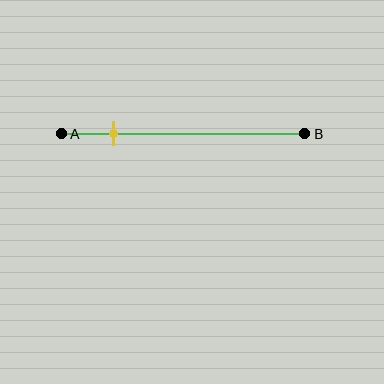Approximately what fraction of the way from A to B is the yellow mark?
The yellow mark is approximately 20% of the way from A to B.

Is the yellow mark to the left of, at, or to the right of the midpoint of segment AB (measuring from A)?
The yellow mark is to the left of the midpoint of segment AB.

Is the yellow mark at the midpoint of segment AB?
No, the mark is at about 20% from A, not at the 50% midpoint.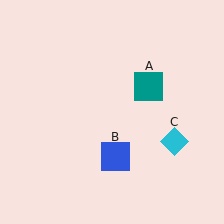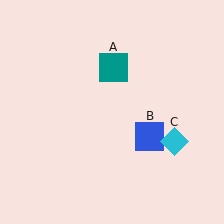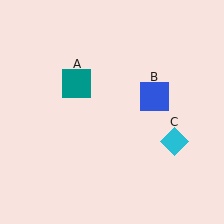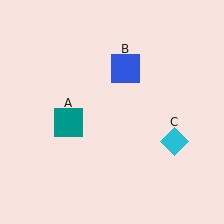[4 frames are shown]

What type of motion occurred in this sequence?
The teal square (object A), blue square (object B) rotated counterclockwise around the center of the scene.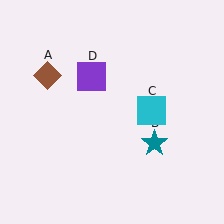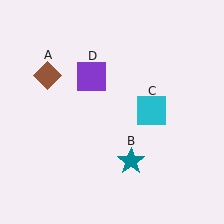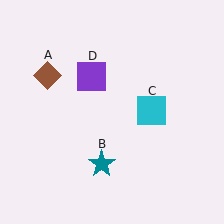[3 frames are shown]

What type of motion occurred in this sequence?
The teal star (object B) rotated clockwise around the center of the scene.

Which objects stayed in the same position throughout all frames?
Brown diamond (object A) and cyan square (object C) and purple square (object D) remained stationary.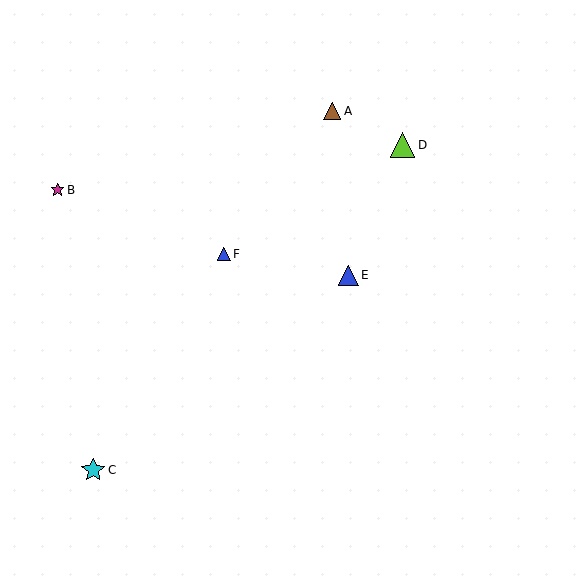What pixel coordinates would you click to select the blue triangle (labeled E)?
Click at (348, 275) to select the blue triangle E.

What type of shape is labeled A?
Shape A is a brown triangle.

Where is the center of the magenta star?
The center of the magenta star is at (57, 190).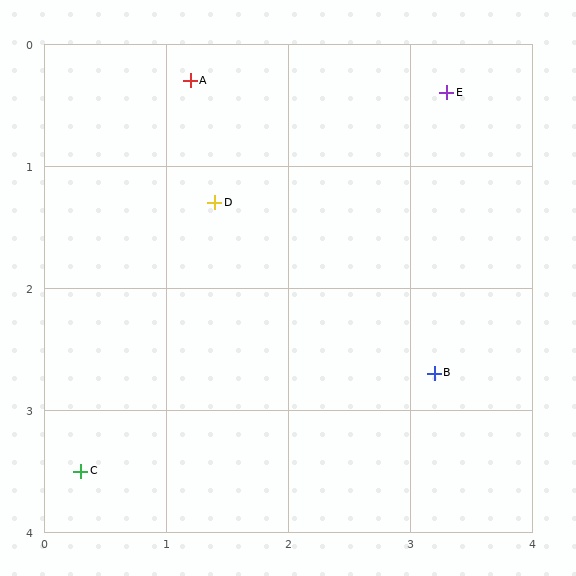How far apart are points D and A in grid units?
Points D and A are about 1.0 grid units apart.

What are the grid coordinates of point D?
Point D is at approximately (1.4, 1.3).